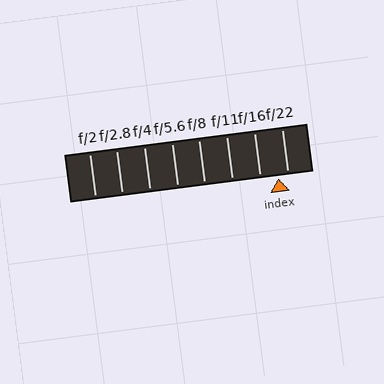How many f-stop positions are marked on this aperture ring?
There are 8 f-stop positions marked.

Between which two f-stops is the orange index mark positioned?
The index mark is between f/16 and f/22.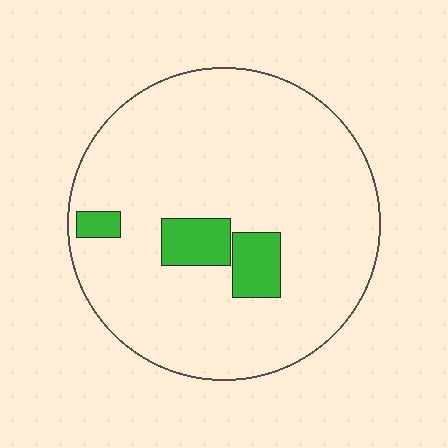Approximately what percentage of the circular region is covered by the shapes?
Approximately 10%.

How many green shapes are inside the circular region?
3.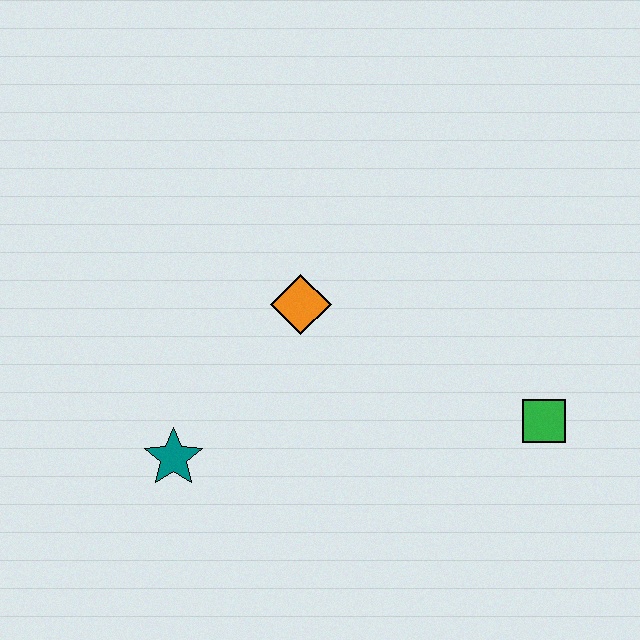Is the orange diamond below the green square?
No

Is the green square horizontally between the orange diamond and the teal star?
No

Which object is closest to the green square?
The orange diamond is closest to the green square.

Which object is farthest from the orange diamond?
The green square is farthest from the orange diamond.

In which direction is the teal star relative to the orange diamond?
The teal star is below the orange diamond.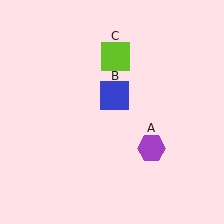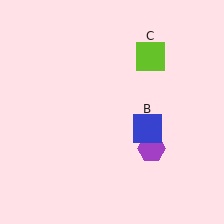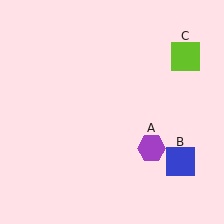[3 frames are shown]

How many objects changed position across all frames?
2 objects changed position: blue square (object B), lime square (object C).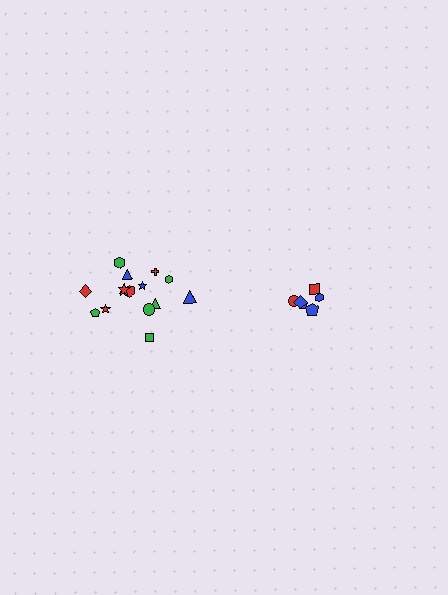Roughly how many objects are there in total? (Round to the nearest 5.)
Roughly 20 objects in total.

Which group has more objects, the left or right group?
The left group.